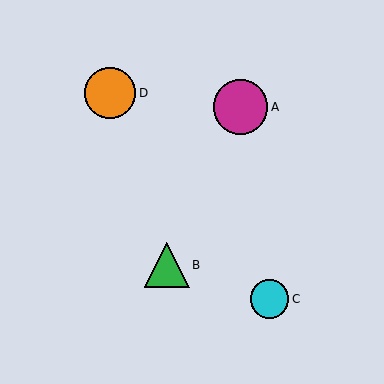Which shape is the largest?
The magenta circle (labeled A) is the largest.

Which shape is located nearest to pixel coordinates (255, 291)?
The cyan circle (labeled C) at (269, 299) is nearest to that location.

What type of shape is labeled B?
Shape B is a green triangle.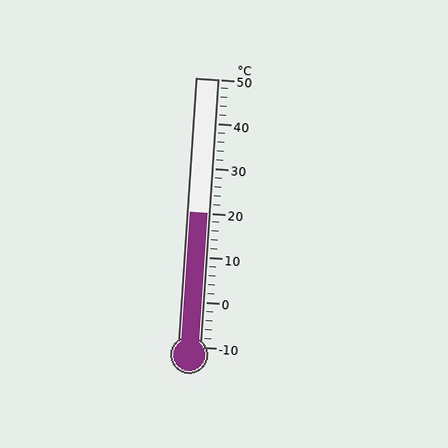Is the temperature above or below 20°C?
The temperature is at 20°C.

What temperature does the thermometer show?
The thermometer shows approximately 20°C.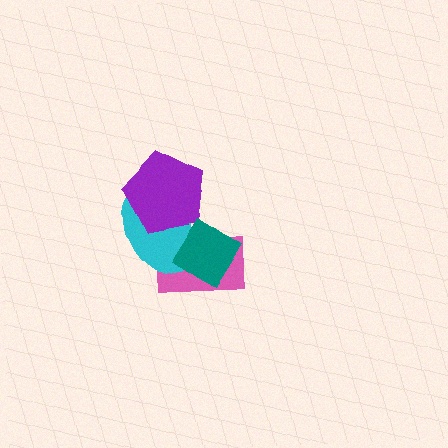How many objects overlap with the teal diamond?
2 objects overlap with the teal diamond.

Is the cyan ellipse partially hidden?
Yes, it is partially covered by another shape.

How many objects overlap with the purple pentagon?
1 object overlaps with the purple pentagon.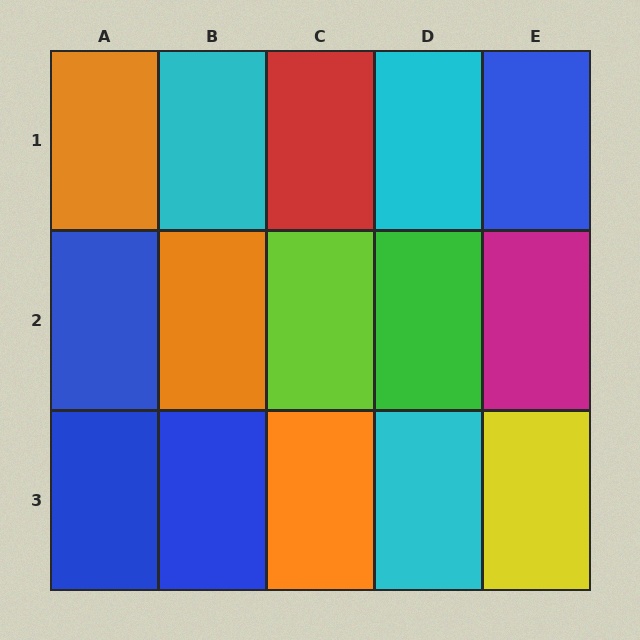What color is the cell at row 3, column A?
Blue.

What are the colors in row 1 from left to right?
Orange, cyan, red, cyan, blue.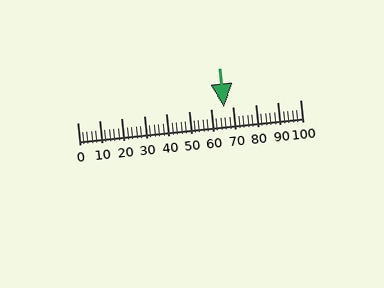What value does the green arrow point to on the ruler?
The green arrow points to approximately 66.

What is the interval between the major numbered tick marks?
The major tick marks are spaced 10 units apart.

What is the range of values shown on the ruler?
The ruler shows values from 0 to 100.